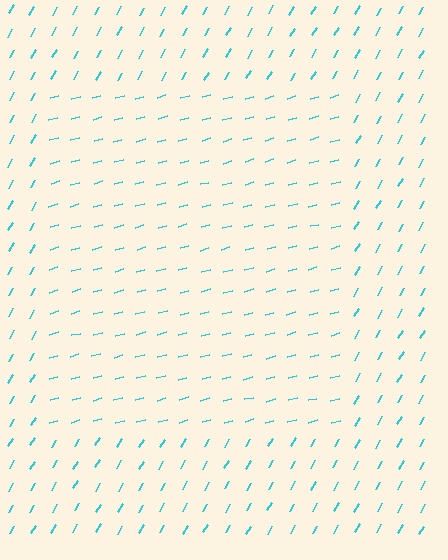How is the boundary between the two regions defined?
The boundary is defined purely by a change in line orientation (approximately 45 degrees difference). All lines are the same color and thickness.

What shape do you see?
I see a rectangle.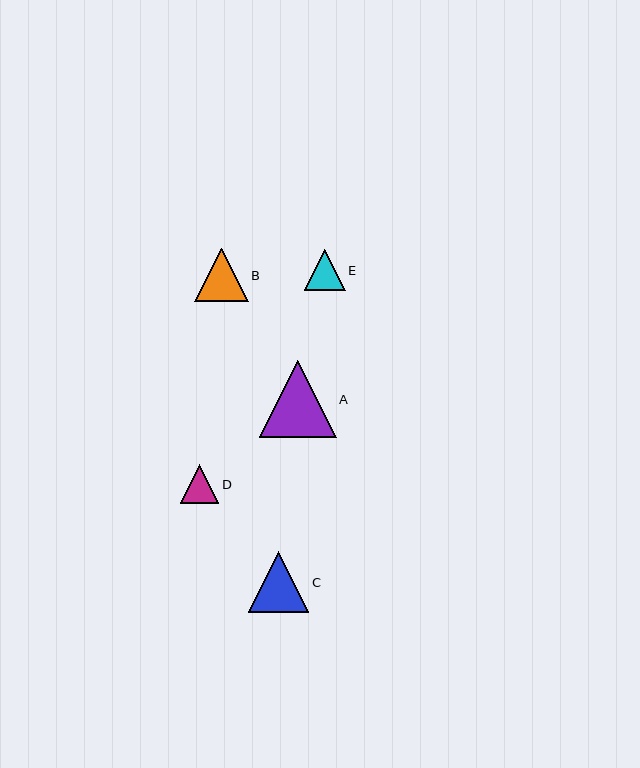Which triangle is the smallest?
Triangle D is the smallest with a size of approximately 39 pixels.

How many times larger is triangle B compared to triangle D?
Triangle B is approximately 1.4 times the size of triangle D.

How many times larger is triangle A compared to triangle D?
Triangle A is approximately 2.0 times the size of triangle D.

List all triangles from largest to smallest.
From largest to smallest: A, C, B, E, D.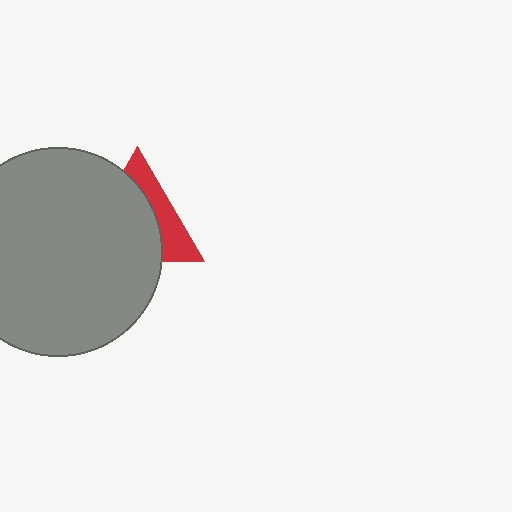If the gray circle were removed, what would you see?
You would see the complete red triangle.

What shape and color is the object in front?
The object in front is a gray circle.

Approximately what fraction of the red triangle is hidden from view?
Roughly 65% of the red triangle is hidden behind the gray circle.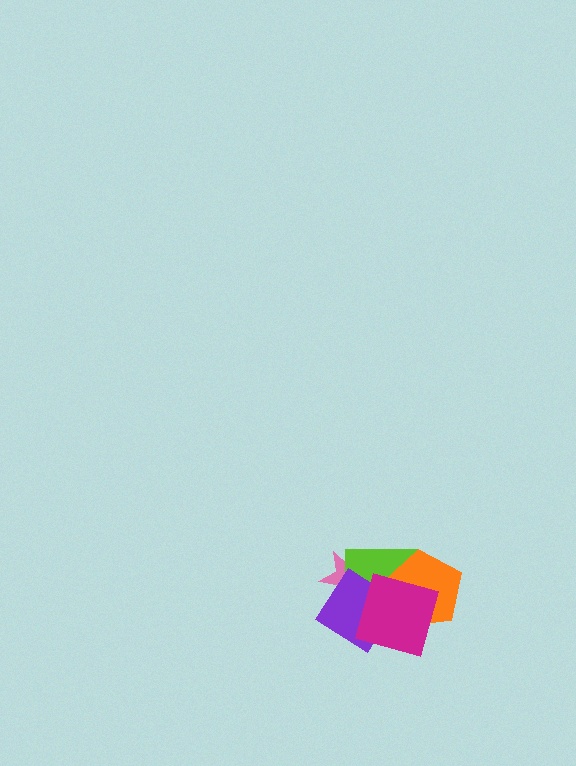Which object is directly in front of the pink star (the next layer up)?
The lime rectangle is directly in front of the pink star.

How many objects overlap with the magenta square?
3 objects overlap with the magenta square.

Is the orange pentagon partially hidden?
Yes, it is partially covered by another shape.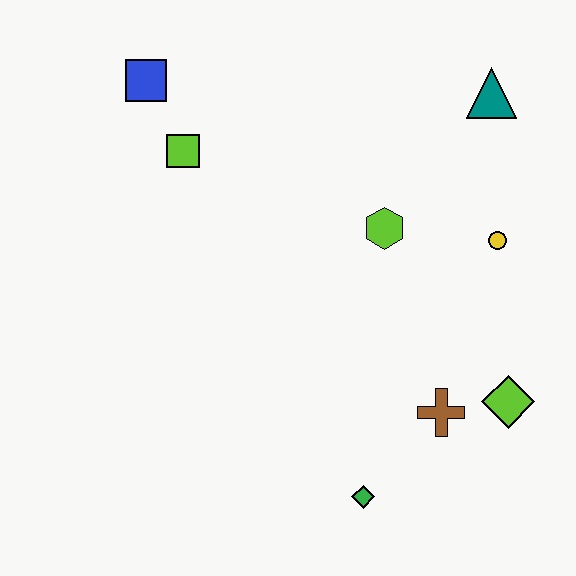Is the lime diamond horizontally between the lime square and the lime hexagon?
No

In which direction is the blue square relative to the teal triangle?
The blue square is to the left of the teal triangle.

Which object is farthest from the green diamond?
The blue square is farthest from the green diamond.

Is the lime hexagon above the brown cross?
Yes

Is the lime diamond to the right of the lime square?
Yes